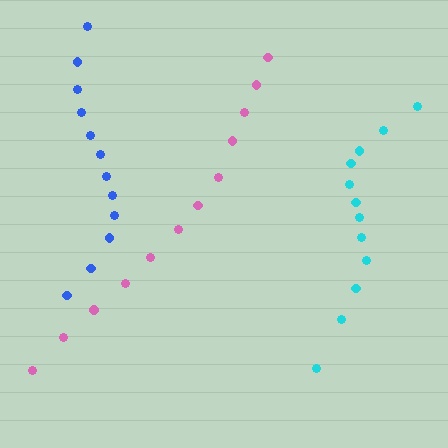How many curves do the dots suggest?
There are 3 distinct paths.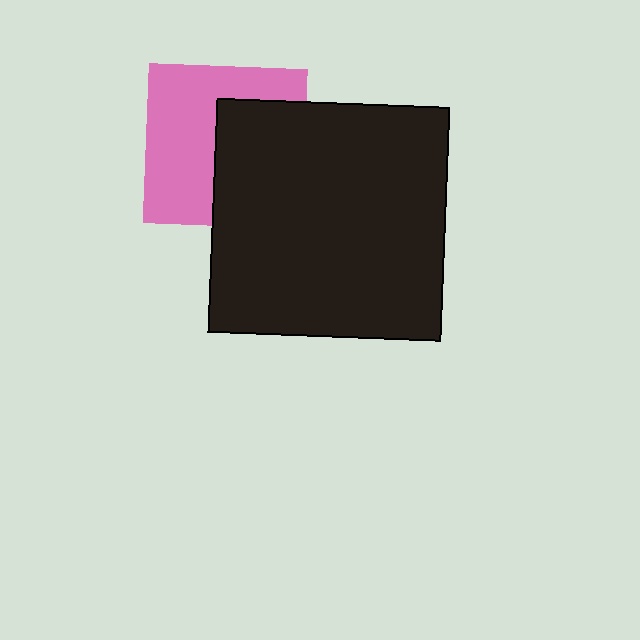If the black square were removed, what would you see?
You would see the complete pink square.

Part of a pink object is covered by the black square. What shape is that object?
It is a square.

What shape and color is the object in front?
The object in front is a black square.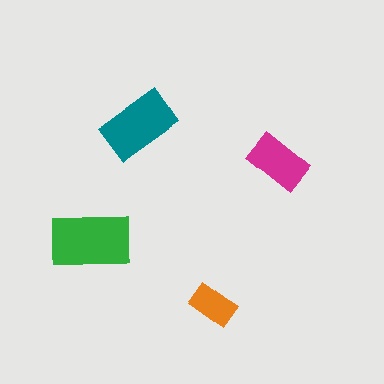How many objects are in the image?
There are 4 objects in the image.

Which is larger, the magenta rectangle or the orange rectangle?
The magenta one.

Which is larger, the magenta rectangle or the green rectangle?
The green one.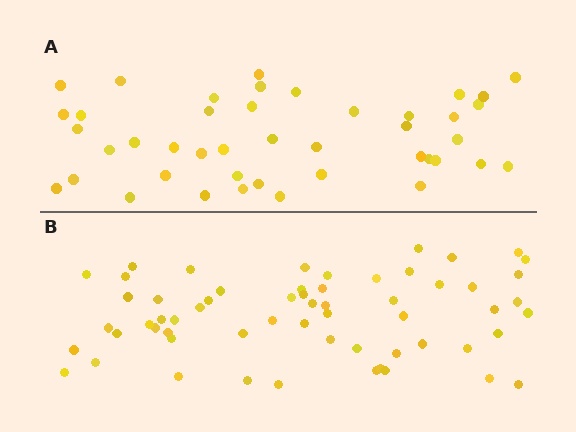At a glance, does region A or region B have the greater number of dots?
Region B (the bottom region) has more dots.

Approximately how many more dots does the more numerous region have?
Region B has approximately 15 more dots than region A.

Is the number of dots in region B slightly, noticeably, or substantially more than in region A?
Region B has noticeably more, but not dramatically so. The ratio is roughly 1.4 to 1.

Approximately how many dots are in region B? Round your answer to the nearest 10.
About 60 dots.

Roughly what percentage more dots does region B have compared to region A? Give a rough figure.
About 40% more.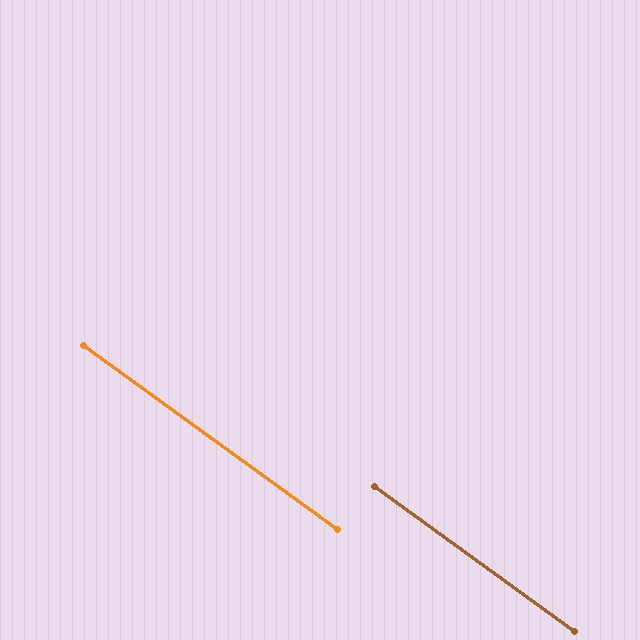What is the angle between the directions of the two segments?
Approximately 0 degrees.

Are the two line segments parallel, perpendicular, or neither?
Parallel — their directions differ by only 0.2°.